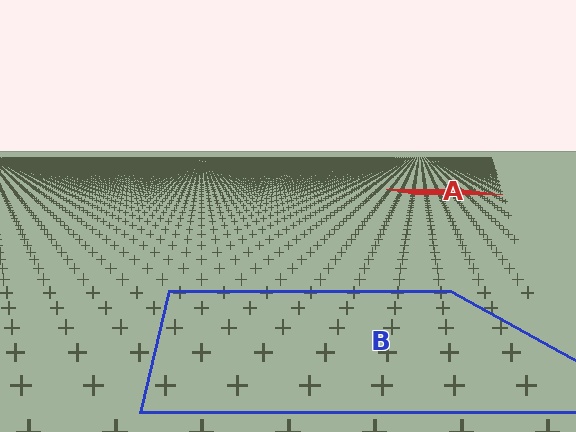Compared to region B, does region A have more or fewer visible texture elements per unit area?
Region A has more texture elements per unit area — they are packed more densely because it is farther away.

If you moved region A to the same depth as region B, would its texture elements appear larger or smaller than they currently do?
They would appear larger. At a closer depth, the same texture elements are projected at a bigger on-screen size.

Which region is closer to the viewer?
Region B is closer. The texture elements there are larger and more spread out.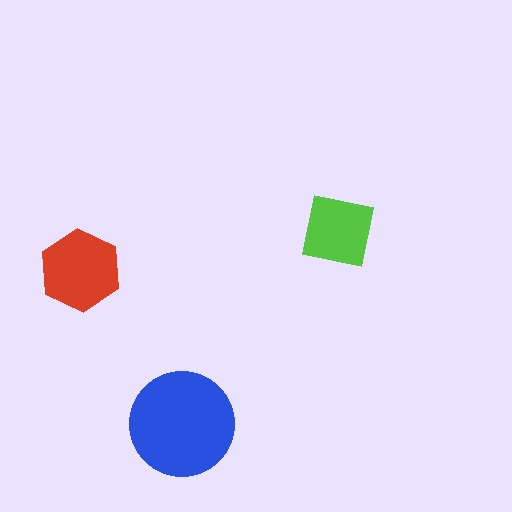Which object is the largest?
The blue circle.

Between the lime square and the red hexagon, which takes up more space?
The red hexagon.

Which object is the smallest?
The lime square.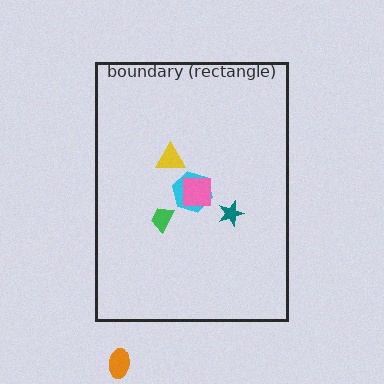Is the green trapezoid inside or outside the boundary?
Inside.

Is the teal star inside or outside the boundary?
Inside.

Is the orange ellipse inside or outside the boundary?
Outside.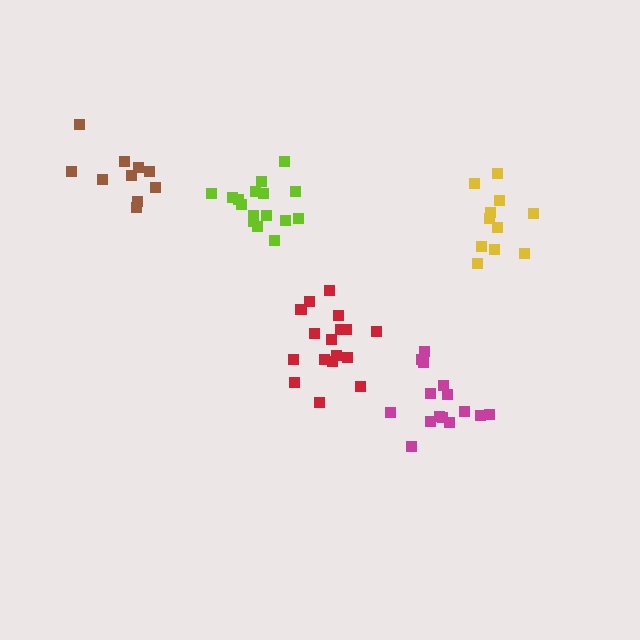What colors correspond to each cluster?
The clusters are colored: yellow, red, magenta, brown, lime.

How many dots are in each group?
Group 1: 11 dots, Group 2: 17 dots, Group 3: 15 dots, Group 4: 11 dots, Group 5: 16 dots (70 total).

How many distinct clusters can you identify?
There are 5 distinct clusters.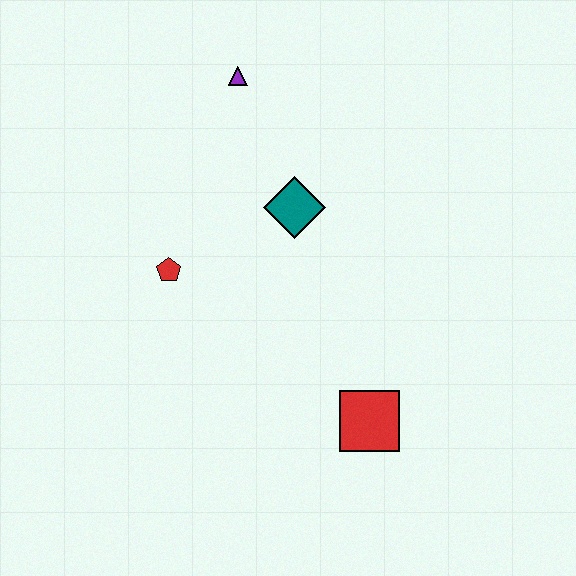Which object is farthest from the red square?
The purple triangle is farthest from the red square.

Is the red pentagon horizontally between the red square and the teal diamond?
No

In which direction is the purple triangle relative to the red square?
The purple triangle is above the red square.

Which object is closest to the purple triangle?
The teal diamond is closest to the purple triangle.